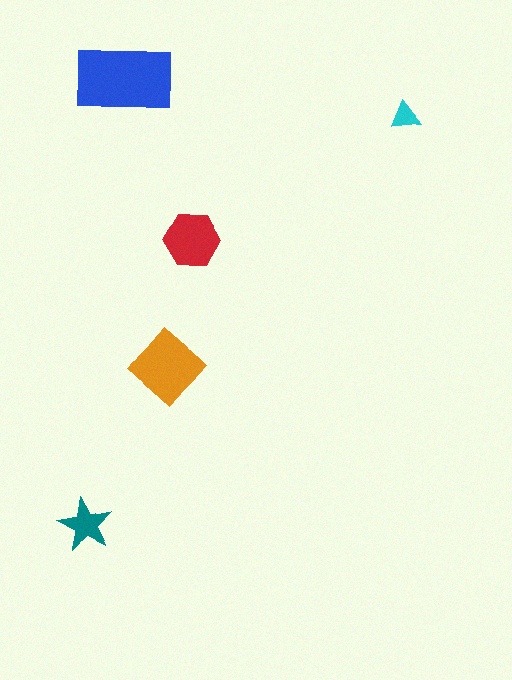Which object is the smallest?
The cyan triangle.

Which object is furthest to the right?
The cyan triangle is rightmost.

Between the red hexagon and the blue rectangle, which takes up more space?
The blue rectangle.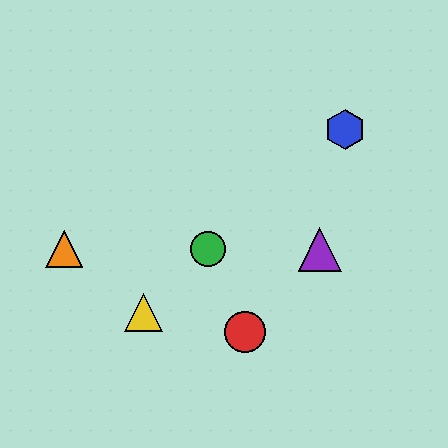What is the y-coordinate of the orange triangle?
The orange triangle is at y≈249.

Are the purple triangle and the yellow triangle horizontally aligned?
No, the purple triangle is at y≈249 and the yellow triangle is at y≈313.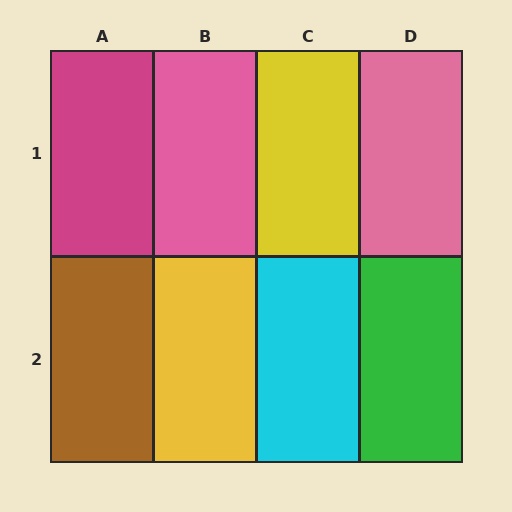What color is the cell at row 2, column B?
Yellow.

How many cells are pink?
2 cells are pink.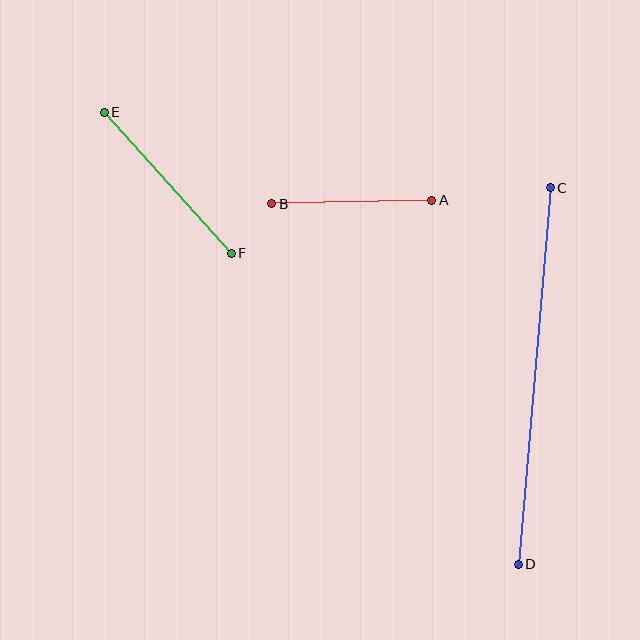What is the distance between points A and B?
The distance is approximately 160 pixels.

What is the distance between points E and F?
The distance is approximately 190 pixels.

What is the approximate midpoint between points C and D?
The midpoint is at approximately (534, 376) pixels.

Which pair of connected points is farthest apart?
Points C and D are farthest apart.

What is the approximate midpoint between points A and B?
The midpoint is at approximately (352, 202) pixels.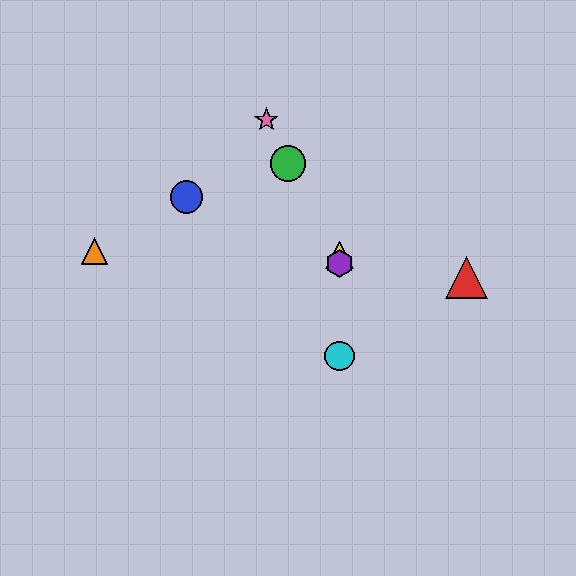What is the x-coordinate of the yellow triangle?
The yellow triangle is at x≈339.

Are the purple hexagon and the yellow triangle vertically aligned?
Yes, both are at x≈339.